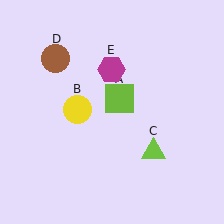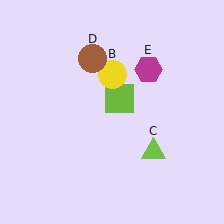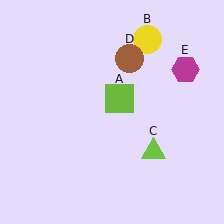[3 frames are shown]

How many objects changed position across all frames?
3 objects changed position: yellow circle (object B), brown circle (object D), magenta hexagon (object E).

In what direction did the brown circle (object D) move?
The brown circle (object D) moved right.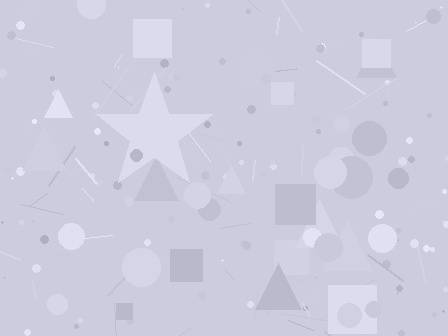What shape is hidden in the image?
A star is hidden in the image.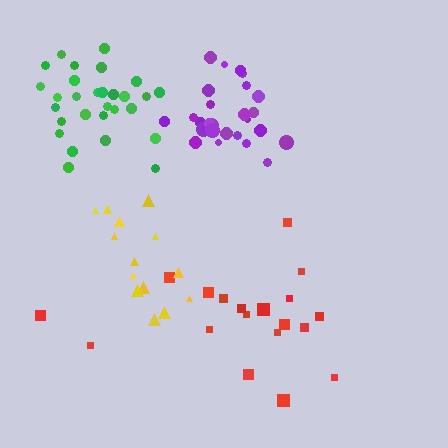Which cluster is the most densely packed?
Purple.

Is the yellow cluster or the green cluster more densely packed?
Green.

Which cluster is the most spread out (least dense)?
Red.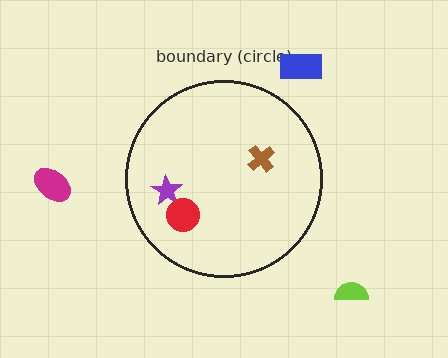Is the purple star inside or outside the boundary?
Inside.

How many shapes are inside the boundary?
3 inside, 3 outside.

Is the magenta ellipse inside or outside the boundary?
Outside.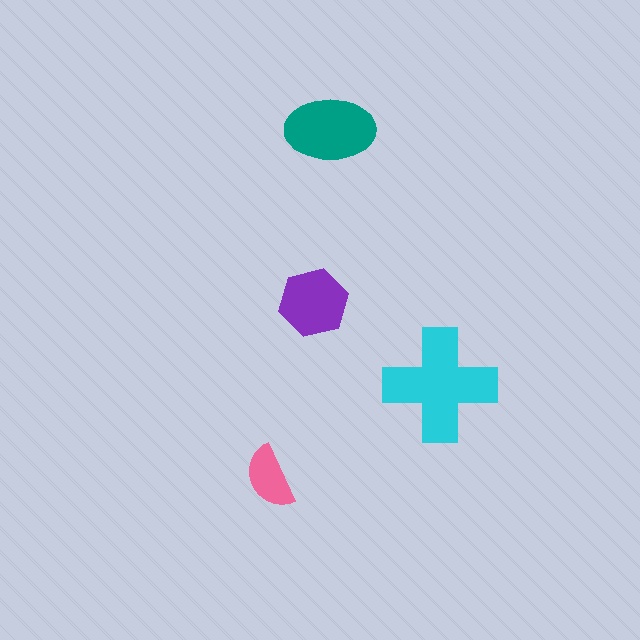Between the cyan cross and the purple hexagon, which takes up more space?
The cyan cross.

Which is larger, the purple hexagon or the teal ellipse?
The teal ellipse.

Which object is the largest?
The cyan cross.